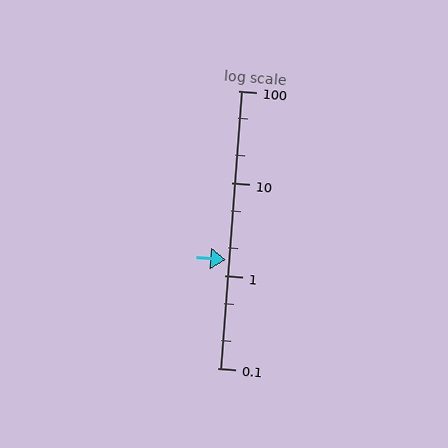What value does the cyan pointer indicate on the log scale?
The pointer indicates approximately 1.5.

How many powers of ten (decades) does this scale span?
The scale spans 3 decades, from 0.1 to 100.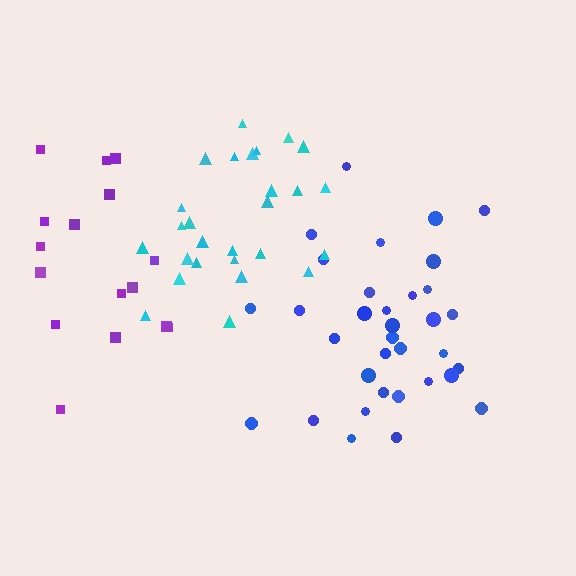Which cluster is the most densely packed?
Blue.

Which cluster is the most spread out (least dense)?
Purple.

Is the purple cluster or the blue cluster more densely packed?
Blue.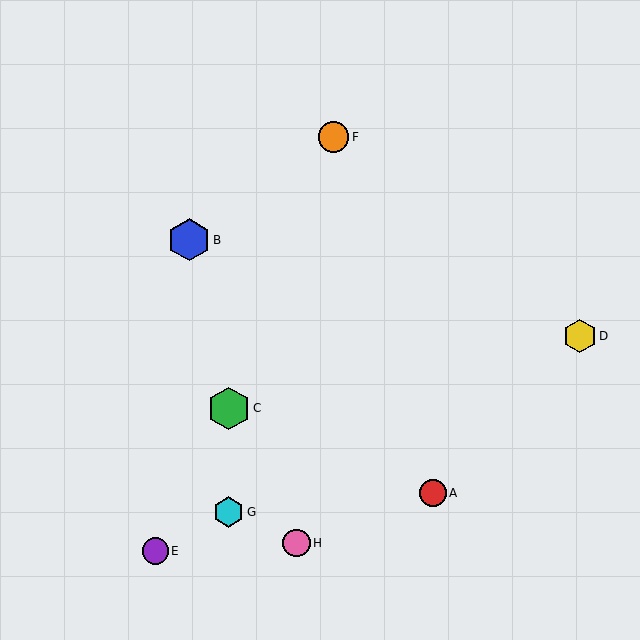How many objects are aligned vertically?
2 objects (C, G) are aligned vertically.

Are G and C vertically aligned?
Yes, both are at x≈229.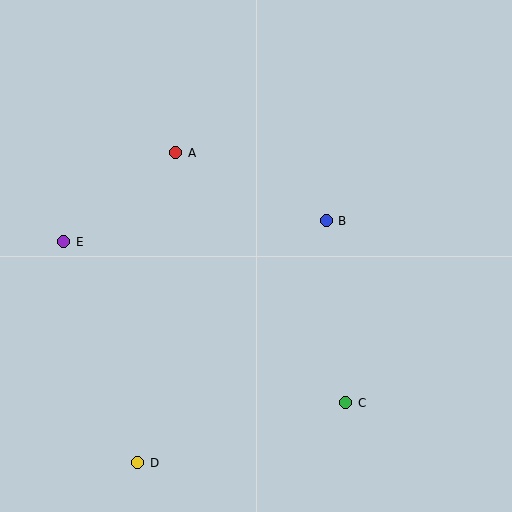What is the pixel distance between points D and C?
The distance between D and C is 216 pixels.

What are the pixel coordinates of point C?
Point C is at (346, 403).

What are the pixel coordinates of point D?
Point D is at (138, 463).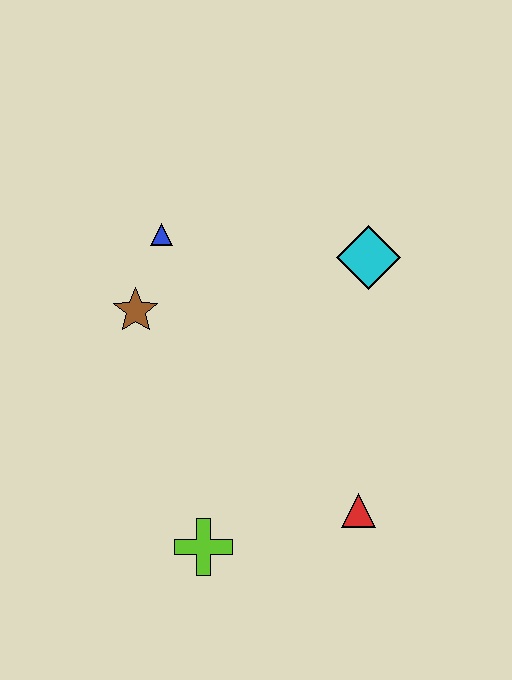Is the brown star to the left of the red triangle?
Yes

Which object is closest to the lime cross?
The red triangle is closest to the lime cross.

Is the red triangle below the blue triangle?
Yes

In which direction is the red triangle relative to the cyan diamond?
The red triangle is below the cyan diamond.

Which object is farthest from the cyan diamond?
The lime cross is farthest from the cyan diamond.